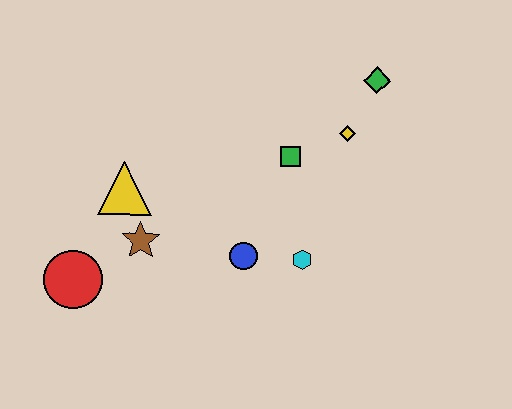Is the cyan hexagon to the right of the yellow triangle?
Yes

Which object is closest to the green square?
The yellow diamond is closest to the green square.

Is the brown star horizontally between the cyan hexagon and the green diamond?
No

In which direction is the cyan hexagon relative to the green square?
The cyan hexagon is below the green square.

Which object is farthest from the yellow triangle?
The green diamond is farthest from the yellow triangle.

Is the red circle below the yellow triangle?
Yes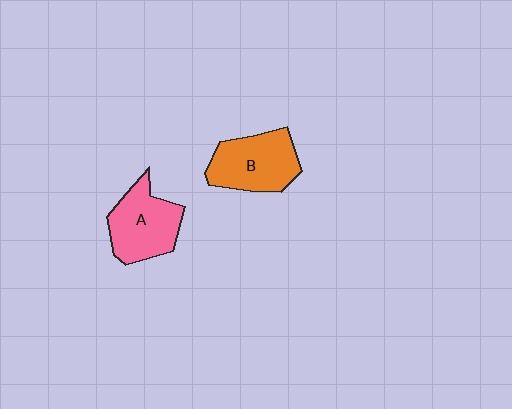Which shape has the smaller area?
Shape A (pink).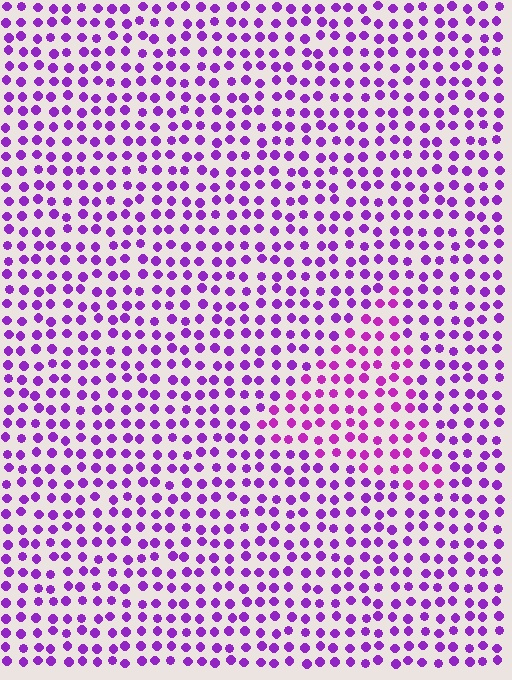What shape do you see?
I see a triangle.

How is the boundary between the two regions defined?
The boundary is defined purely by a slight shift in hue (about 22 degrees). Spacing, size, and orientation are identical on both sides.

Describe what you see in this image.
The image is filled with small purple elements in a uniform arrangement. A triangle-shaped region is visible where the elements are tinted to a slightly different hue, forming a subtle color boundary.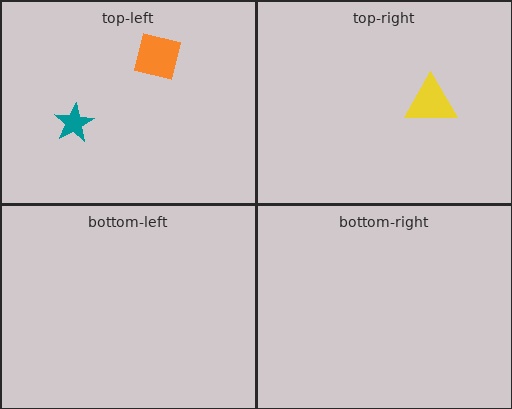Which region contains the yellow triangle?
The top-right region.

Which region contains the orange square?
The top-left region.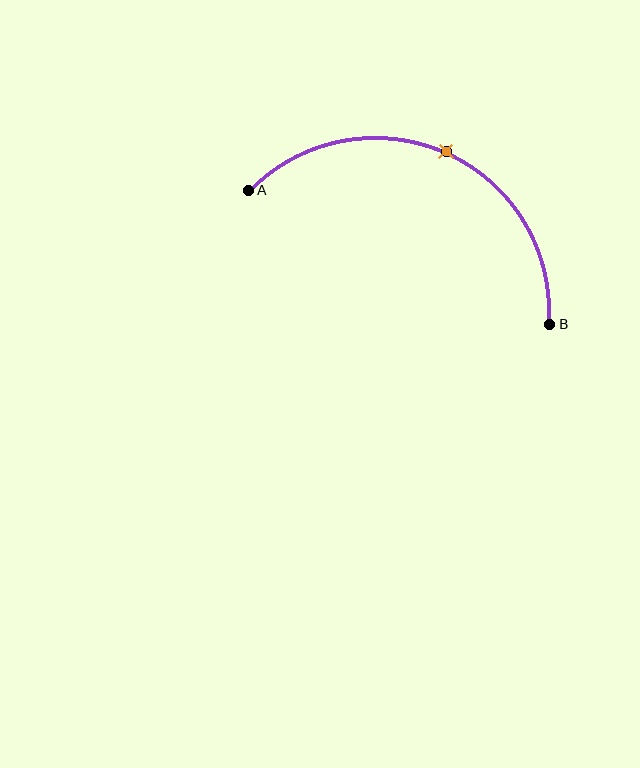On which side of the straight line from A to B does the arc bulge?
The arc bulges above the straight line connecting A and B.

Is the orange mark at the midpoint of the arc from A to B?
Yes. The orange mark lies on the arc at equal arc-length from both A and B — it is the arc midpoint.